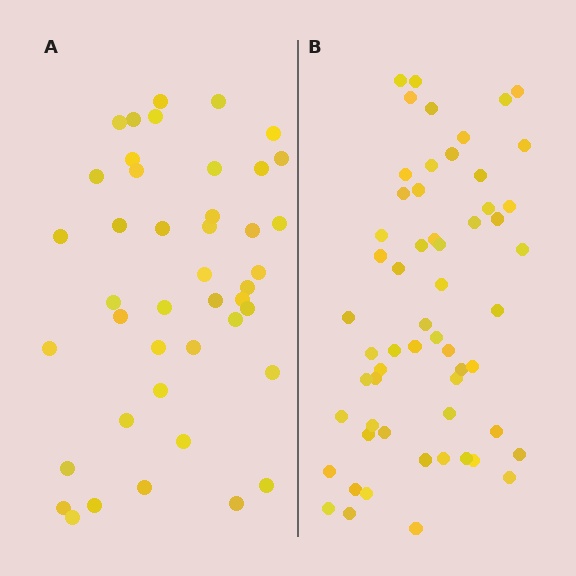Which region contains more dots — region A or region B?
Region B (the right region) has more dots.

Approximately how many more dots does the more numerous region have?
Region B has approximately 15 more dots than region A.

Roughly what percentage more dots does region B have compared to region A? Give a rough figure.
About 35% more.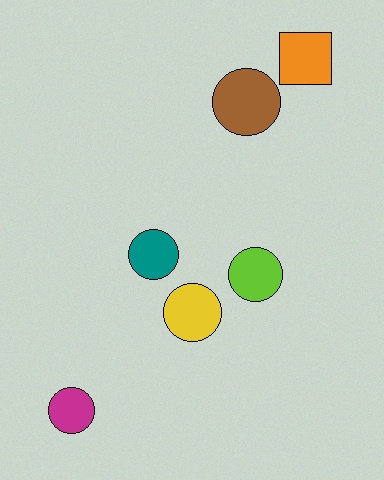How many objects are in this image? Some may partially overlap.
There are 6 objects.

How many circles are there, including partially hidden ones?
There are 5 circles.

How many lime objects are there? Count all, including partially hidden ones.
There is 1 lime object.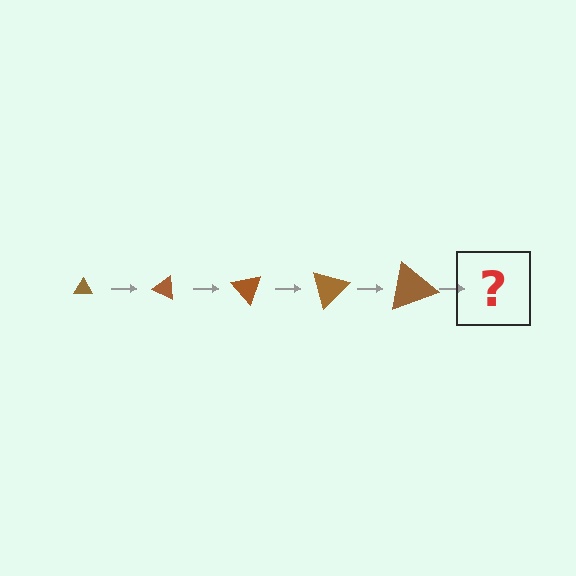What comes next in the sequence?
The next element should be a triangle, larger than the previous one and rotated 125 degrees from the start.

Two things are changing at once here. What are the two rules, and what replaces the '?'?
The two rules are that the triangle grows larger each step and it rotates 25 degrees each step. The '?' should be a triangle, larger than the previous one and rotated 125 degrees from the start.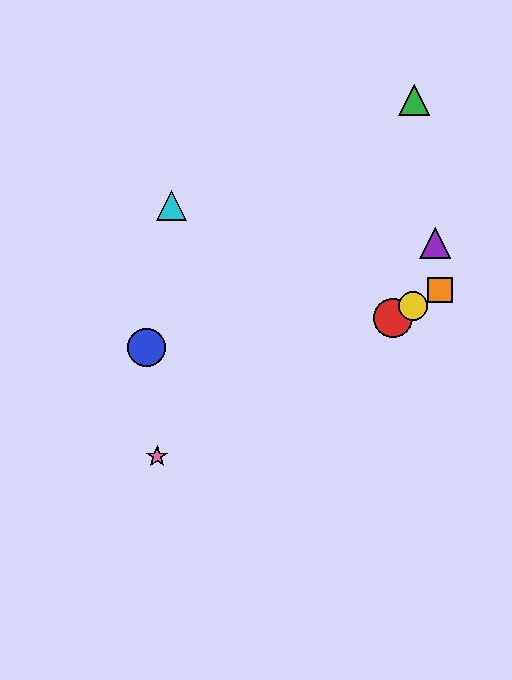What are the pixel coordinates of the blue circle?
The blue circle is at (146, 347).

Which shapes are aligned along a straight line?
The red circle, the yellow circle, the orange square, the pink star are aligned along a straight line.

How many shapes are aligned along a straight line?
4 shapes (the red circle, the yellow circle, the orange square, the pink star) are aligned along a straight line.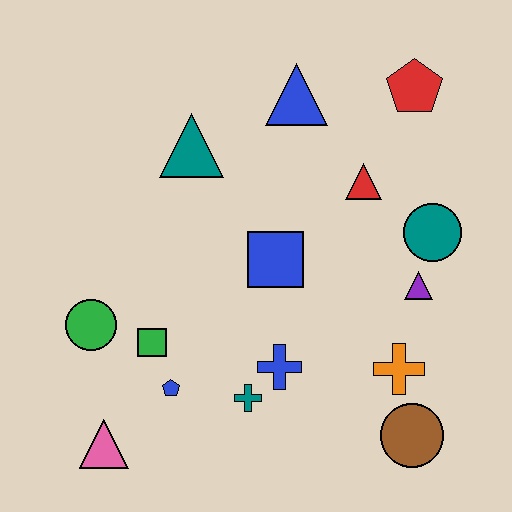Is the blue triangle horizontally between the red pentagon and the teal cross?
Yes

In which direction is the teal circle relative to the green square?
The teal circle is to the right of the green square.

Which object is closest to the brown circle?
The orange cross is closest to the brown circle.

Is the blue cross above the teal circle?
No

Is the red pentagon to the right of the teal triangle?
Yes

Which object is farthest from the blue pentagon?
The red pentagon is farthest from the blue pentagon.